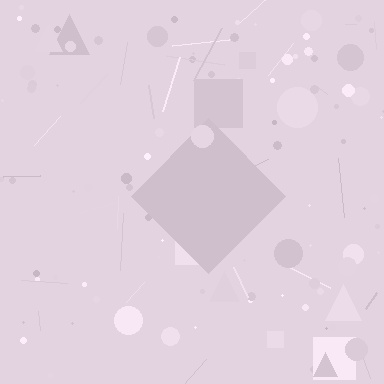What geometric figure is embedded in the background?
A diamond is embedded in the background.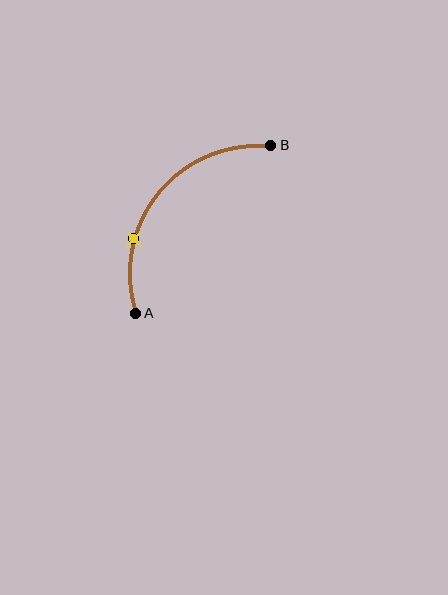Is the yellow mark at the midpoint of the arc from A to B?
No. The yellow mark lies on the arc but is closer to endpoint A. The arc midpoint would be at the point on the curve equidistant along the arc from both A and B.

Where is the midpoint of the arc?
The arc midpoint is the point on the curve farthest from the straight line joining A and B. It sits above and to the left of that line.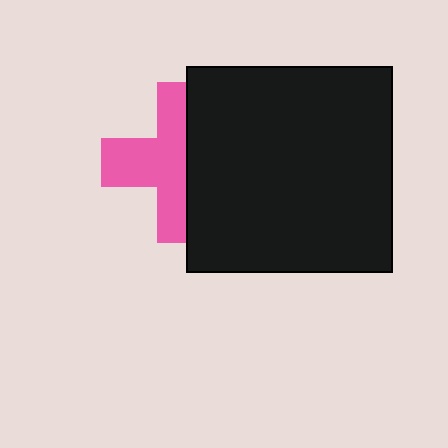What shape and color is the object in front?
The object in front is a black square.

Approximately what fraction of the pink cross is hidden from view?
Roughly 45% of the pink cross is hidden behind the black square.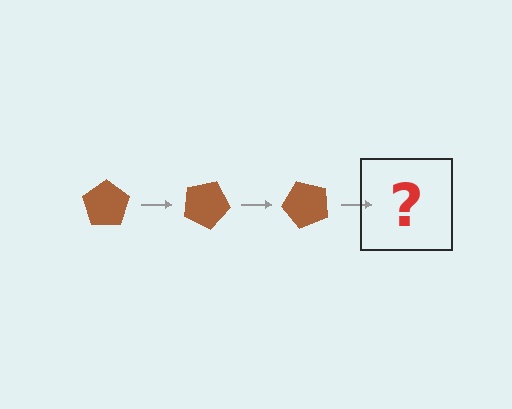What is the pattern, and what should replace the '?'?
The pattern is that the pentagon rotates 25 degrees each step. The '?' should be a brown pentagon rotated 75 degrees.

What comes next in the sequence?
The next element should be a brown pentagon rotated 75 degrees.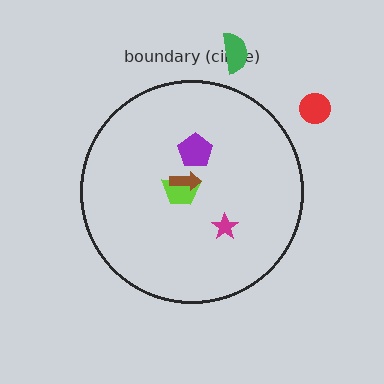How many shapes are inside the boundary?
4 inside, 2 outside.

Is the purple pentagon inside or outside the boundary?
Inside.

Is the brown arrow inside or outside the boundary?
Inside.